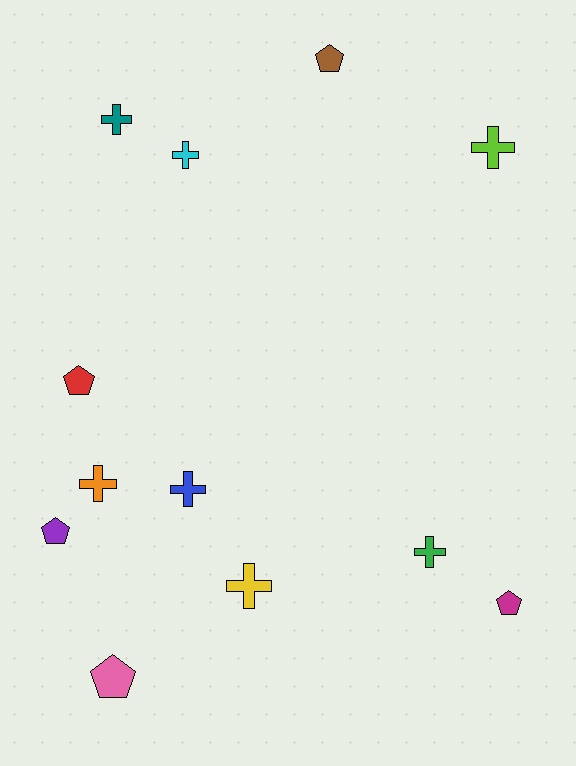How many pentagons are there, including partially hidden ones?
There are 5 pentagons.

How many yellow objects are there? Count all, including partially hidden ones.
There is 1 yellow object.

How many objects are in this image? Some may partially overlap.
There are 12 objects.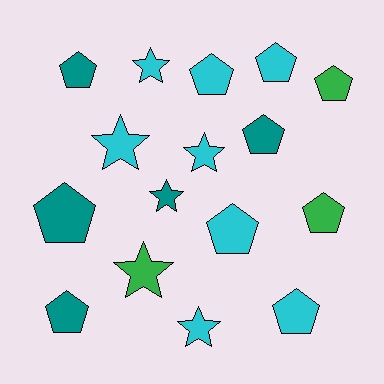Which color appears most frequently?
Cyan, with 8 objects.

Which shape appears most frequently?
Pentagon, with 10 objects.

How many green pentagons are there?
There are 2 green pentagons.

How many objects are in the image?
There are 16 objects.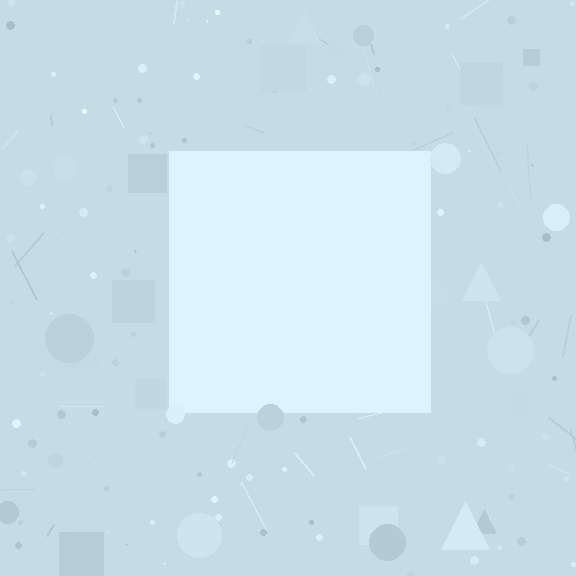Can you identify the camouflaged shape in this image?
The camouflaged shape is a square.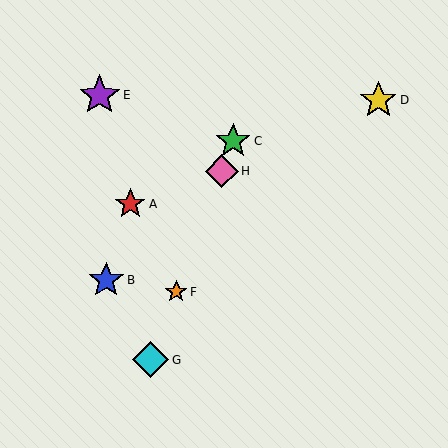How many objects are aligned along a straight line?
4 objects (C, F, G, H) are aligned along a straight line.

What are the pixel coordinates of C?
Object C is at (233, 141).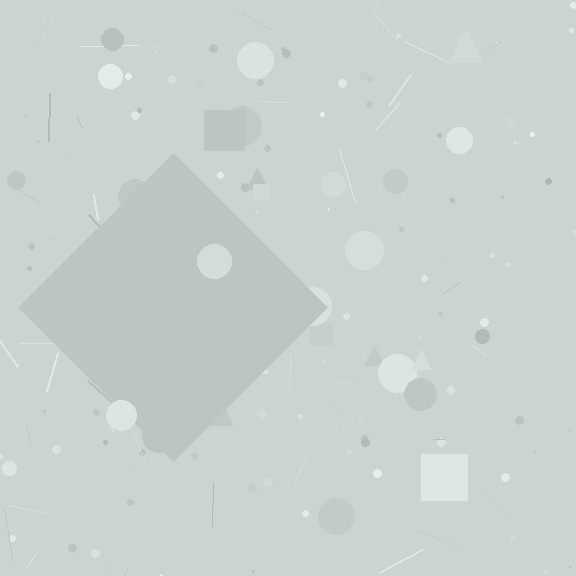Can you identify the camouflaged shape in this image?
The camouflaged shape is a diamond.